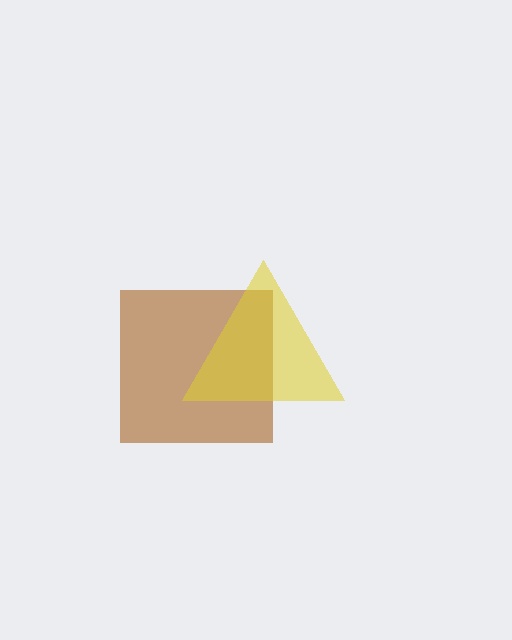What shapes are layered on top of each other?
The layered shapes are: a brown square, a yellow triangle.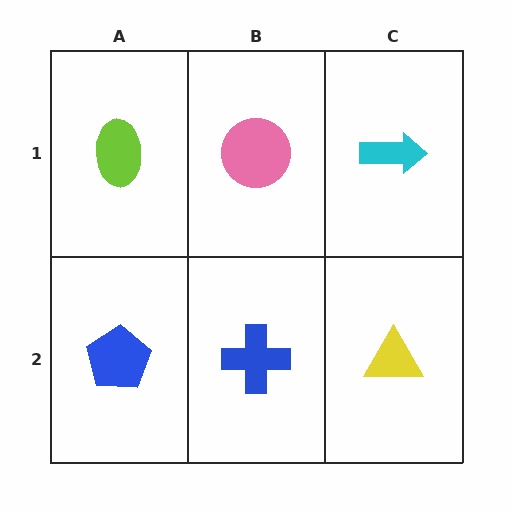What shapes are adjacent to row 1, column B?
A blue cross (row 2, column B), a lime ellipse (row 1, column A), a cyan arrow (row 1, column C).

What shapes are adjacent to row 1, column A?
A blue pentagon (row 2, column A), a pink circle (row 1, column B).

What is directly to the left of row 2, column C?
A blue cross.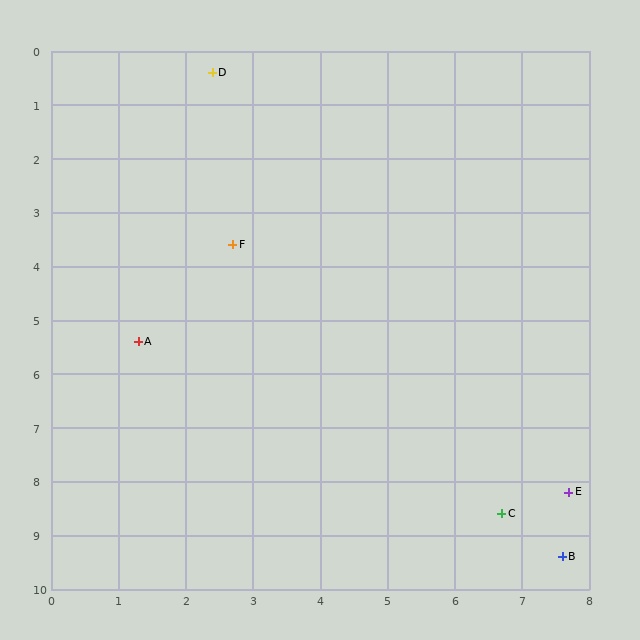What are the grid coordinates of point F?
Point F is at approximately (2.7, 3.6).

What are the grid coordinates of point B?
Point B is at approximately (7.6, 9.4).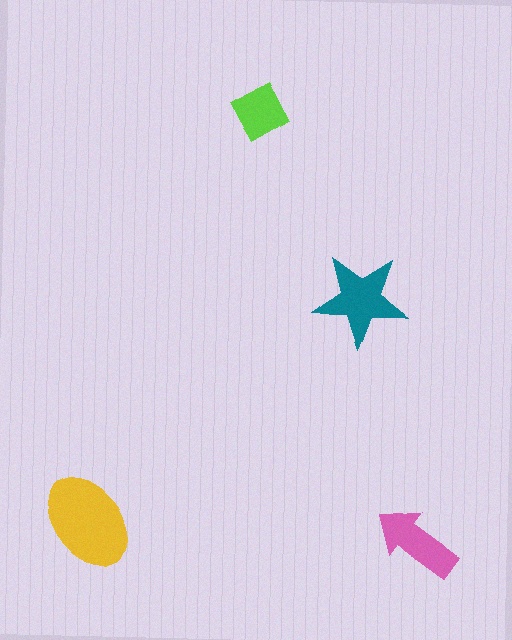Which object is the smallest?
The lime diamond.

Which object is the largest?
The yellow ellipse.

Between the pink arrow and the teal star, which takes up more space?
The teal star.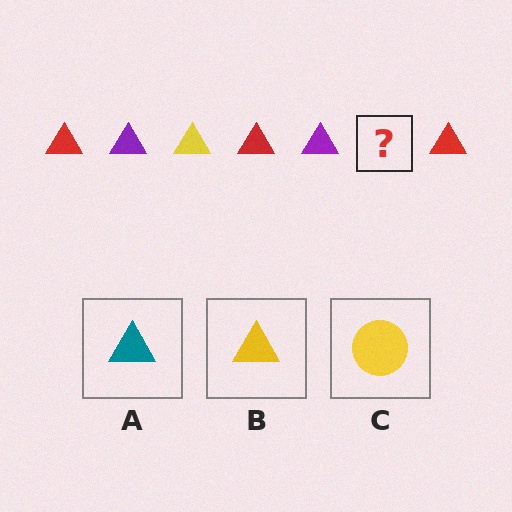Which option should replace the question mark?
Option B.